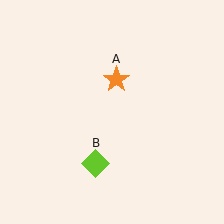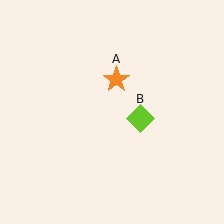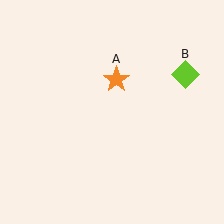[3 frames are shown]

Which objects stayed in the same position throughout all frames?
Orange star (object A) remained stationary.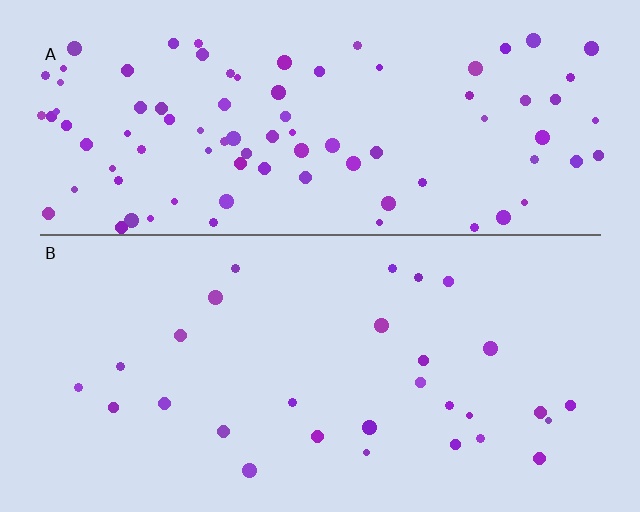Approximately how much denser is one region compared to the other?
Approximately 3.1× — region A over region B.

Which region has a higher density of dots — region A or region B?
A (the top).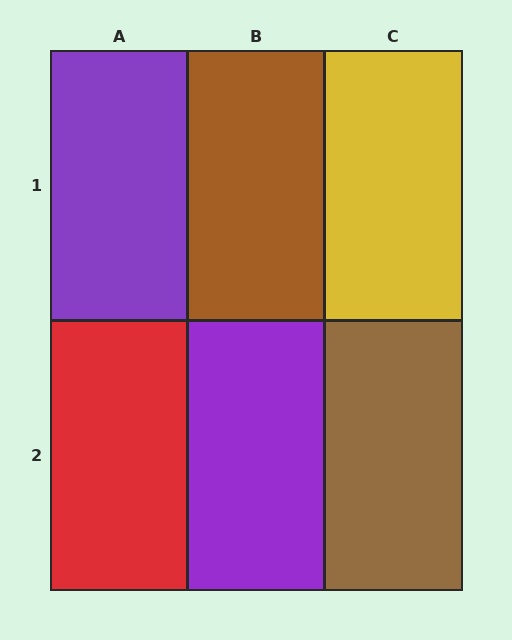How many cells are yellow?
1 cell is yellow.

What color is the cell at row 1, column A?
Purple.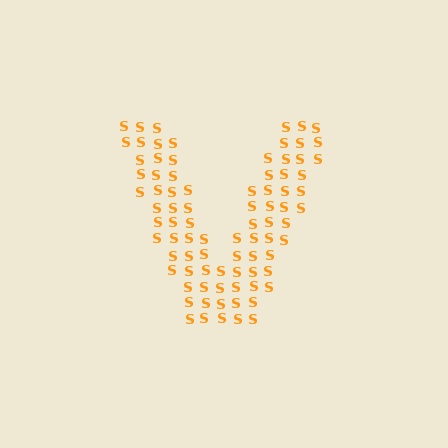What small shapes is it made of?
It is made of small letter S's.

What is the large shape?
The large shape is the letter V.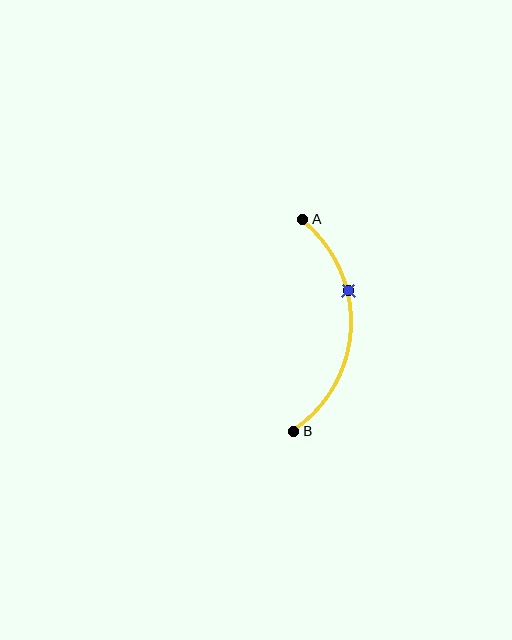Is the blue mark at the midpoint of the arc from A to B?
No. The blue mark lies on the arc but is closer to endpoint A. The arc midpoint would be at the point on the curve equidistant along the arc from both A and B.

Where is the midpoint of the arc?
The arc midpoint is the point on the curve farthest from the straight line joining A and B. It sits to the right of that line.